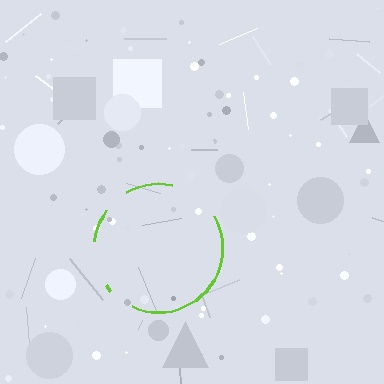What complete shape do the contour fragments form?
The contour fragments form a circle.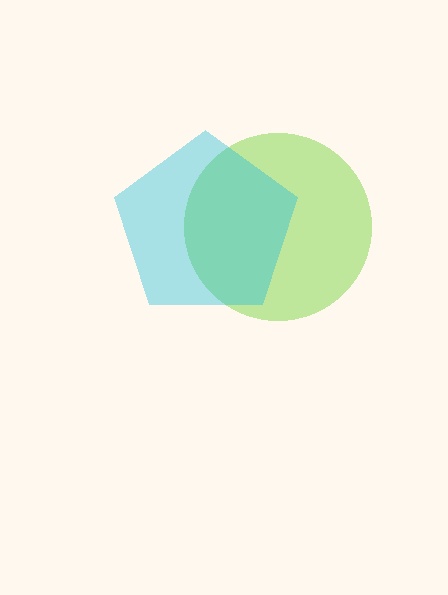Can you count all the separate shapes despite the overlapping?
Yes, there are 2 separate shapes.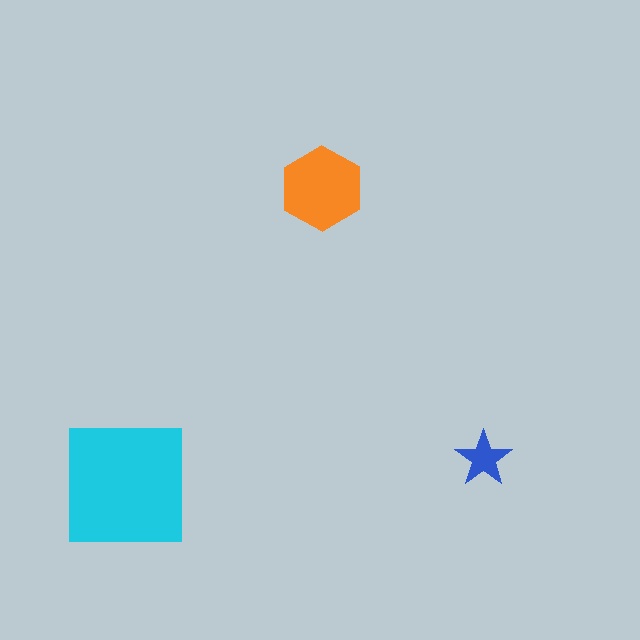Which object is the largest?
The cyan square.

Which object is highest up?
The orange hexagon is topmost.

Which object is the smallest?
The blue star.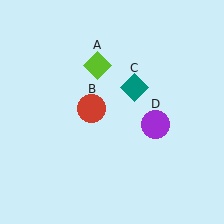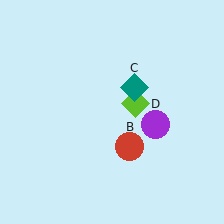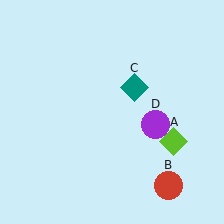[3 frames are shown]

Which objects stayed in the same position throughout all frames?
Teal diamond (object C) and purple circle (object D) remained stationary.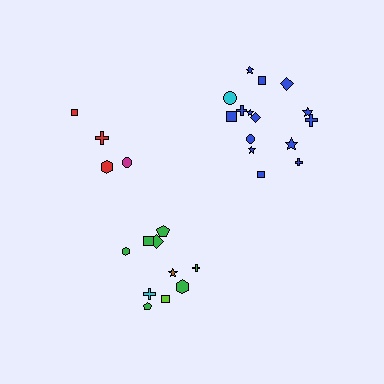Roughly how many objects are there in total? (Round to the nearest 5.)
Roughly 30 objects in total.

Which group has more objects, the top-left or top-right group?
The top-right group.